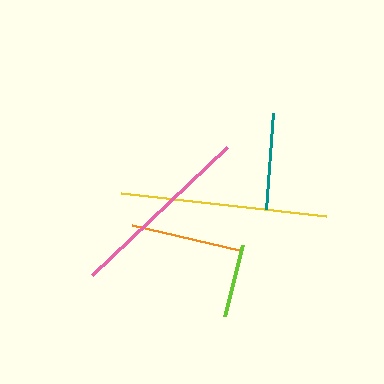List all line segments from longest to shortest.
From longest to shortest: yellow, pink, orange, teal, lime.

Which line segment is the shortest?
The lime line is the shortest at approximately 73 pixels.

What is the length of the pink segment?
The pink segment is approximately 186 pixels long.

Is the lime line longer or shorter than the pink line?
The pink line is longer than the lime line.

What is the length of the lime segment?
The lime segment is approximately 73 pixels long.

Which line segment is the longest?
The yellow line is the longest at approximately 206 pixels.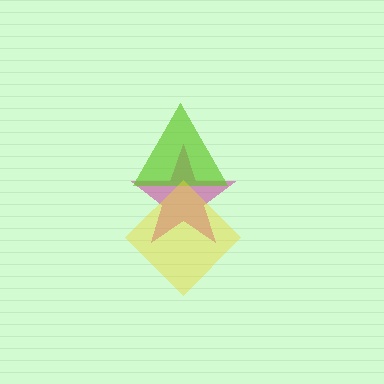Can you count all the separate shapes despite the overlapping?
Yes, there are 3 separate shapes.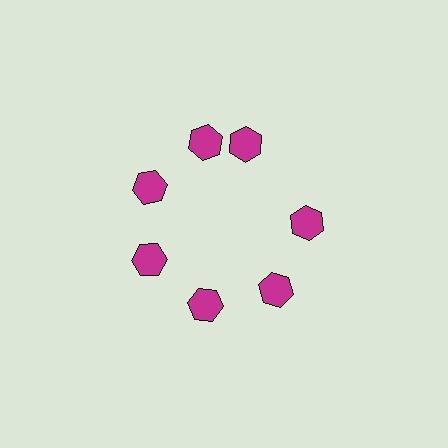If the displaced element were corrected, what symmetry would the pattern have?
It would have 7-fold rotational symmetry — the pattern would map onto itself every 51 degrees.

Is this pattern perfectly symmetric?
No. The 7 magenta hexagons are arranged in a ring, but one element near the 1 o'clock position is rotated out of alignment along the ring, breaking the 7-fold rotational symmetry.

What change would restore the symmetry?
The symmetry would be restored by rotating it back into even spacing with its neighbors so that all 7 hexagons sit at equal angles and equal distance from the center.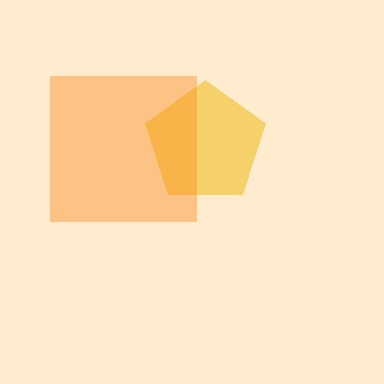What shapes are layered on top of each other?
The layered shapes are: a yellow pentagon, an orange square.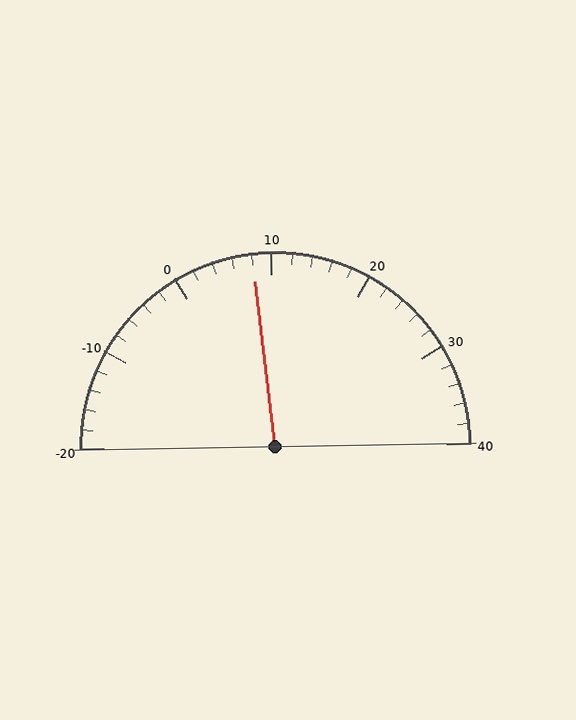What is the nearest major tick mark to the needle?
The nearest major tick mark is 10.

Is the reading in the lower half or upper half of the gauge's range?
The reading is in the lower half of the range (-20 to 40).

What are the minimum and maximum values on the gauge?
The gauge ranges from -20 to 40.